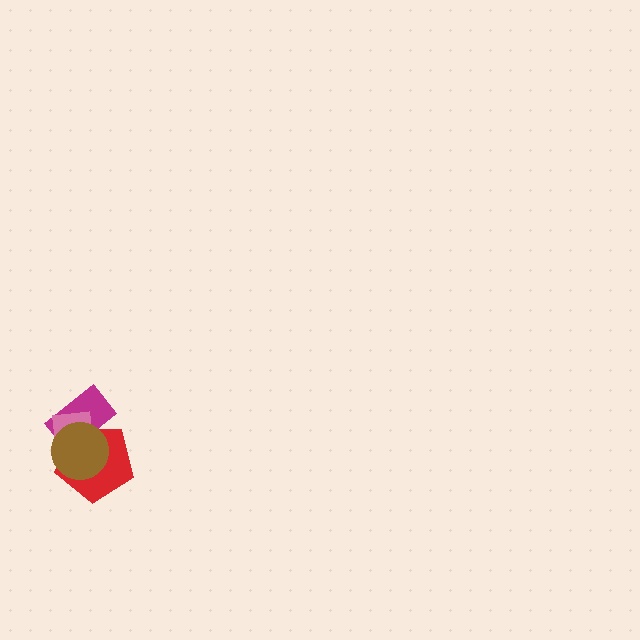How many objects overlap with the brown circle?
3 objects overlap with the brown circle.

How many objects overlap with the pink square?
3 objects overlap with the pink square.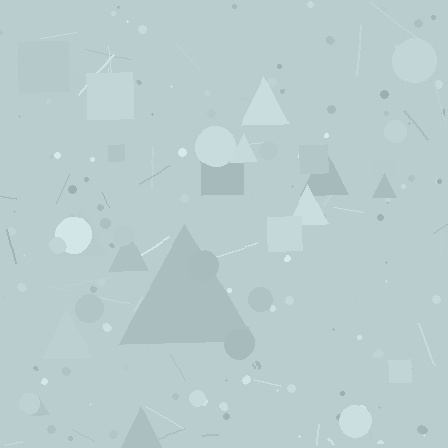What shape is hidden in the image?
A triangle is hidden in the image.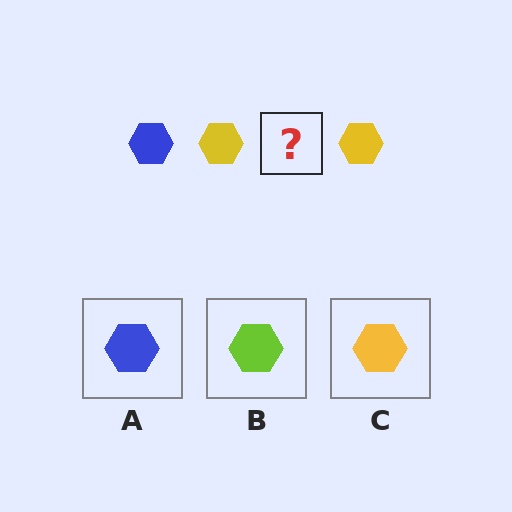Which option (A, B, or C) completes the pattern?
A.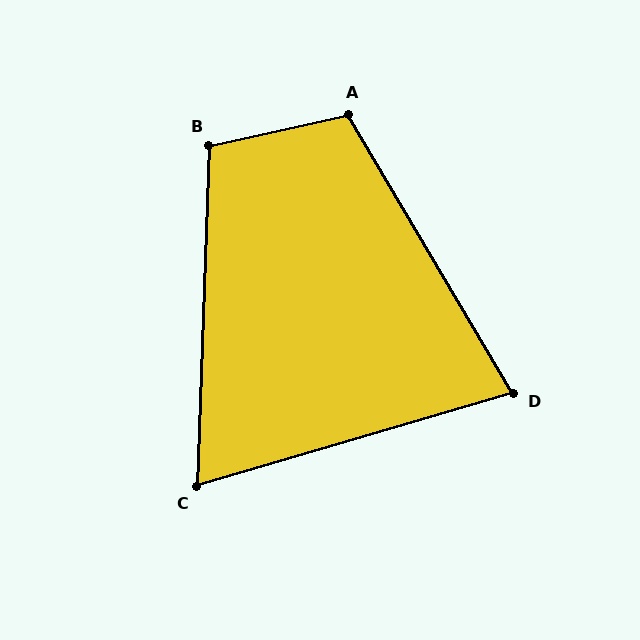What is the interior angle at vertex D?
Approximately 76 degrees (acute).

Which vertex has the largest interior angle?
A, at approximately 108 degrees.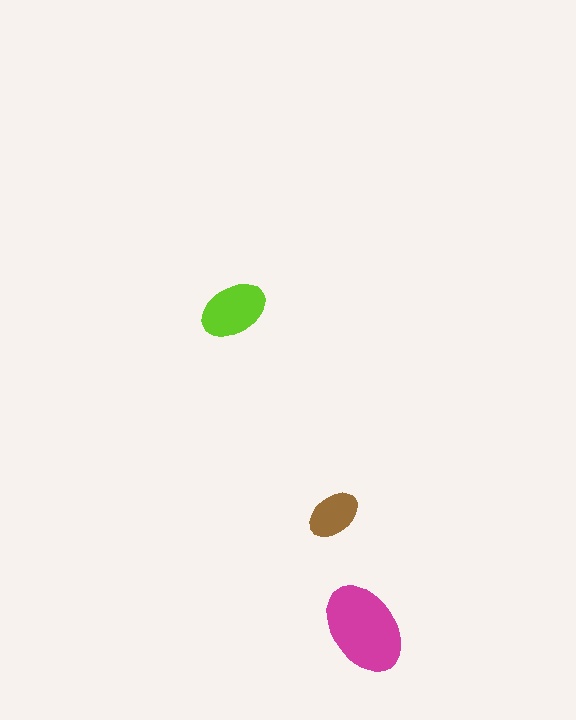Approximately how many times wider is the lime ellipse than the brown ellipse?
About 1.5 times wider.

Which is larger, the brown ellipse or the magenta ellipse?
The magenta one.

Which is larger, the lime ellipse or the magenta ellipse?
The magenta one.